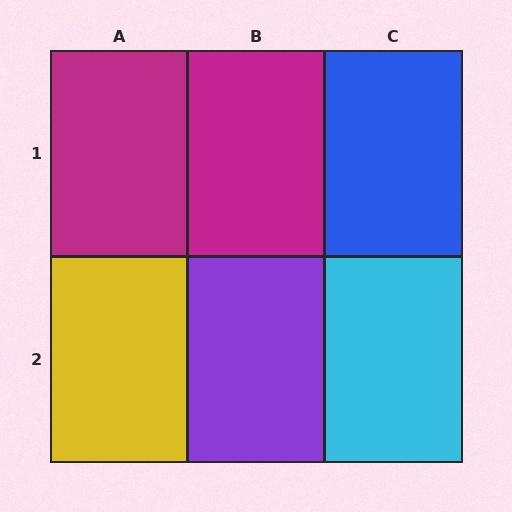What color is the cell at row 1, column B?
Magenta.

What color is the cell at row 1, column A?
Magenta.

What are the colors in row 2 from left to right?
Yellow, purple, cyan.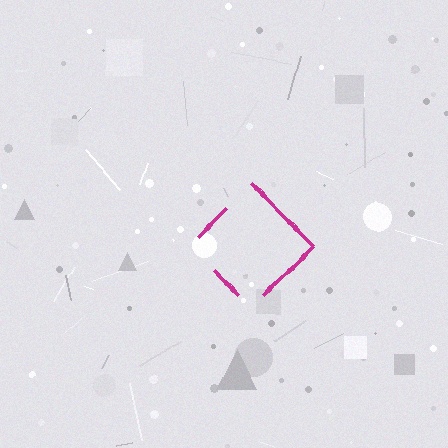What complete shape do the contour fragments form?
The contour fragments form a diamond.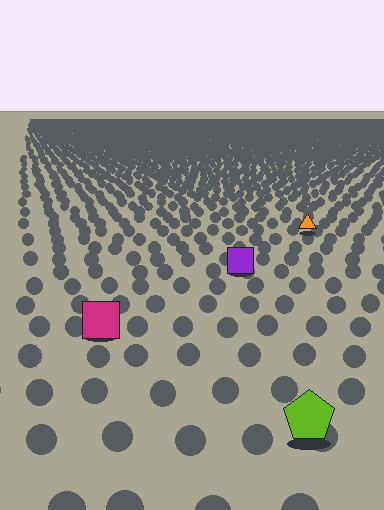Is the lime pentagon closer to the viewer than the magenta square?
Yes. The lime pentagon is closer — you can tell from the texture gradient: the ground texture is coarser near it.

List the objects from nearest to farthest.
From nearest to farthest: the lime pentagon, the magenta square, the purple square, the orange triangle.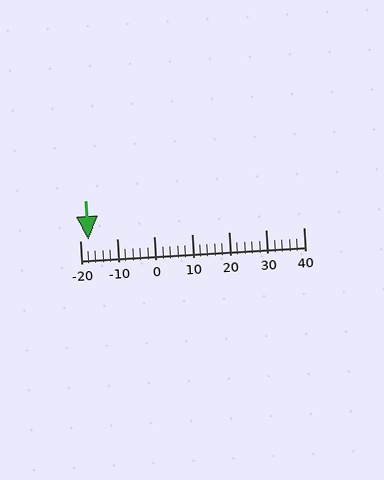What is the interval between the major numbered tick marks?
The major tick marks are spaced 10 units apart.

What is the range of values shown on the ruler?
The ruler shows values from -20 to 40.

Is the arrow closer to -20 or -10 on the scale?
The arrow is closer to -20.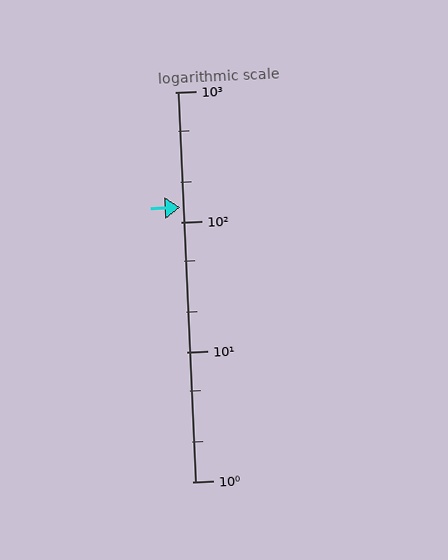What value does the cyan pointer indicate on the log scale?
The pointer indicates approximately 130.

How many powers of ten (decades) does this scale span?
The scale spans 3 decades, from 1 to 1000.